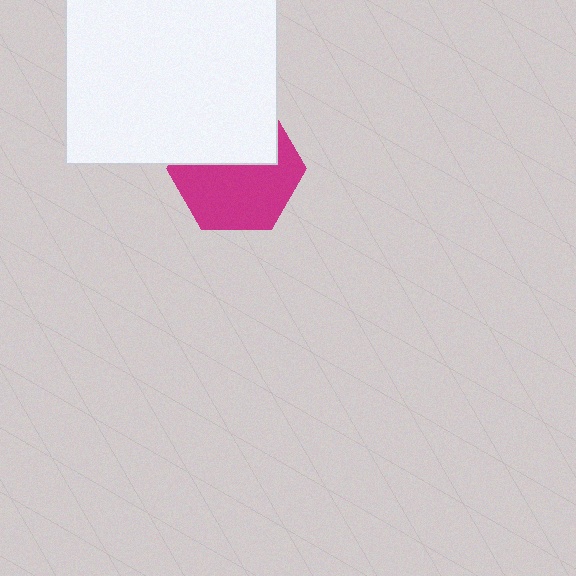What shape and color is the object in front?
The object in front is a white rectangle.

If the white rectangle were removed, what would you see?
You would see the complete magenta hexagon.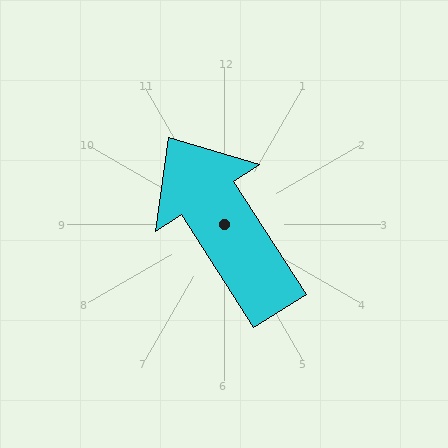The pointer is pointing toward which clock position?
Roughly 11 o'clock.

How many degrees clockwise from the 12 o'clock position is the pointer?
Approximately 327 degrees.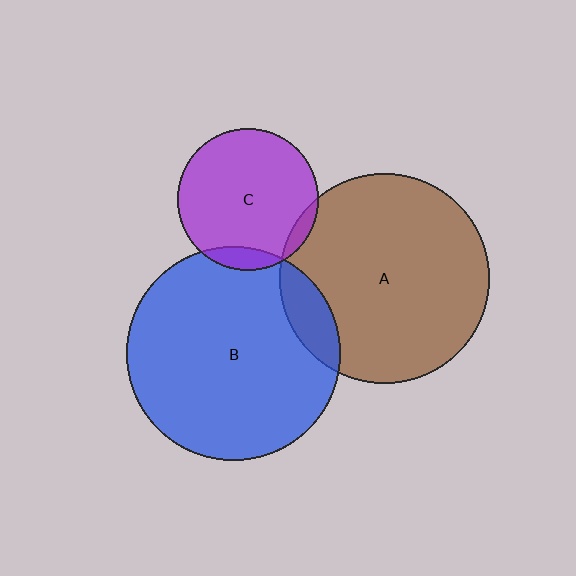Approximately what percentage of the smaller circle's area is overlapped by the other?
Approximately 5%.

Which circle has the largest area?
Circle B (blue).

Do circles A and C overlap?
Yes.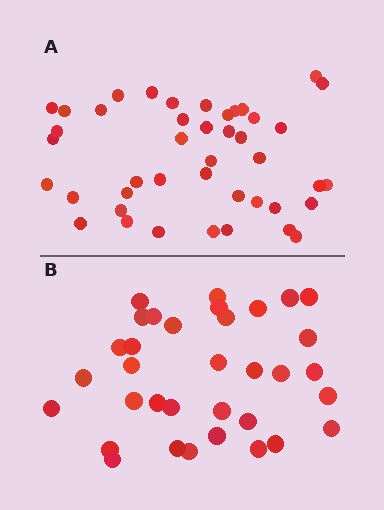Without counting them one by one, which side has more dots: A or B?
Region A (the top region) has more dots.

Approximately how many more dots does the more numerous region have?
Region A has roughly 8 or so more dots than region B.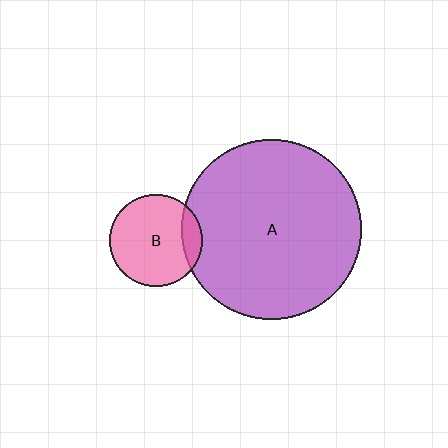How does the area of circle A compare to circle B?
Approximately 3.8 times.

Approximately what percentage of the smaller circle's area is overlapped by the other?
Approximately 15%.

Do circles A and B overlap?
Yes.